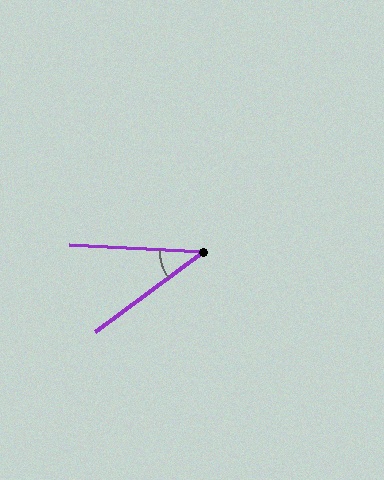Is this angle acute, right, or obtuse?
It is acute.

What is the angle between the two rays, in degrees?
Approximately 39 degrees.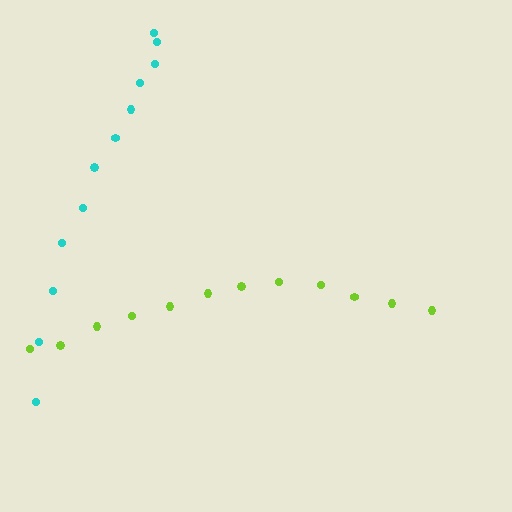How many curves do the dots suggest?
There are 2 distinct paths.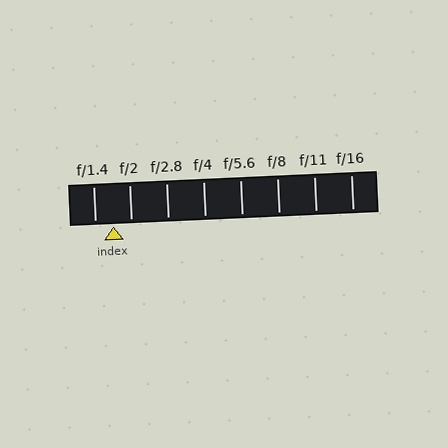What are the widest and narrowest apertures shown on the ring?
The widest aperture shown is f/1.4 and the narrowest is f/16.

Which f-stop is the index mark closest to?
The index mark is closest to f/2.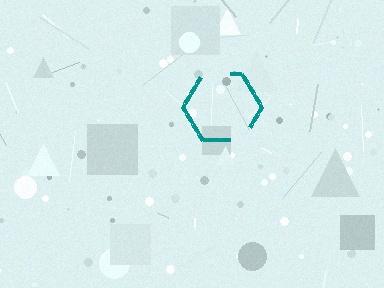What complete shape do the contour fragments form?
The contour fragments form a hexagon.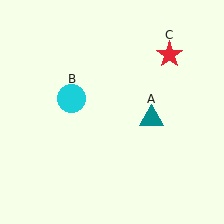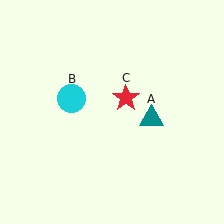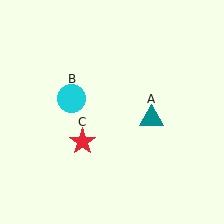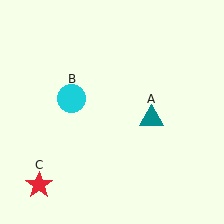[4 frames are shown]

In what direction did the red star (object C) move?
The red star (object C) moved down and to the left.